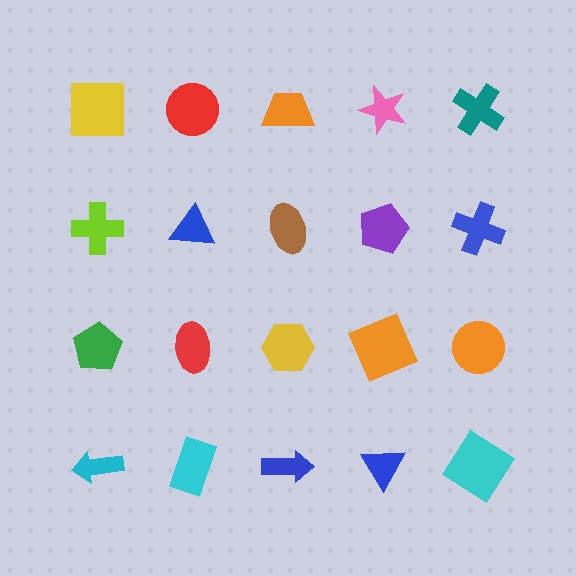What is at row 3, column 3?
A yellow hexagon.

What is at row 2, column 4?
A purple pentagon.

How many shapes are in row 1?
5 shapes.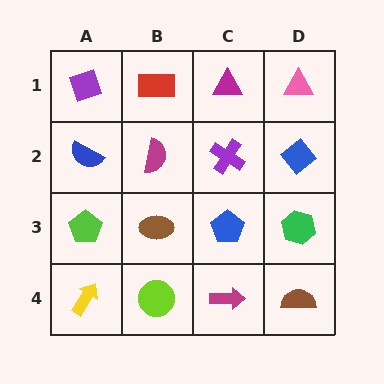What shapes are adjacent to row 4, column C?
A blue pentagon (row 3, column C), a lime circle (row 4, column B), a brown semicircle (row 4, column D).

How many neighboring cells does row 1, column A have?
2.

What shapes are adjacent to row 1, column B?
A magenta semicircle (row 2, column B), a purple diamond (row 1, column A), a magenta triangle (row 1, column C).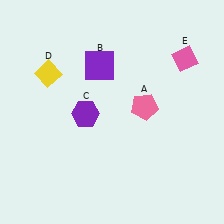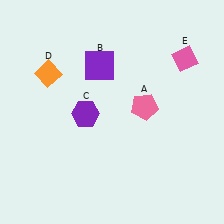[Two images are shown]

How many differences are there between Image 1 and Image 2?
There is 1 difference between the two images.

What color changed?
The diamond (D) changed from yellow in Image 1 to orange in Image 2.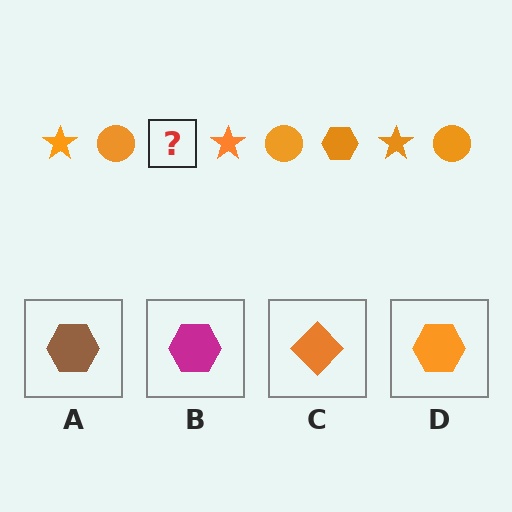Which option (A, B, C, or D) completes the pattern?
D.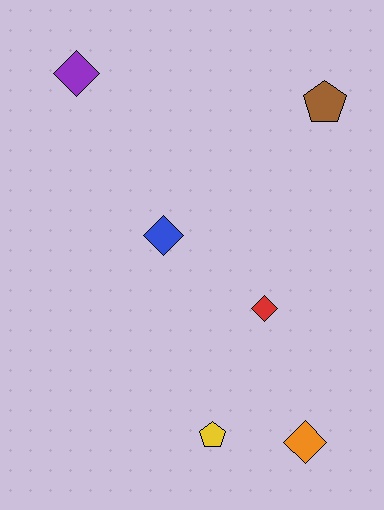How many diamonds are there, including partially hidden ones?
There are 4 diamonds.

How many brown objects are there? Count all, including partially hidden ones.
There is 1 brown object.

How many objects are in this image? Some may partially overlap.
There are 6 objects.